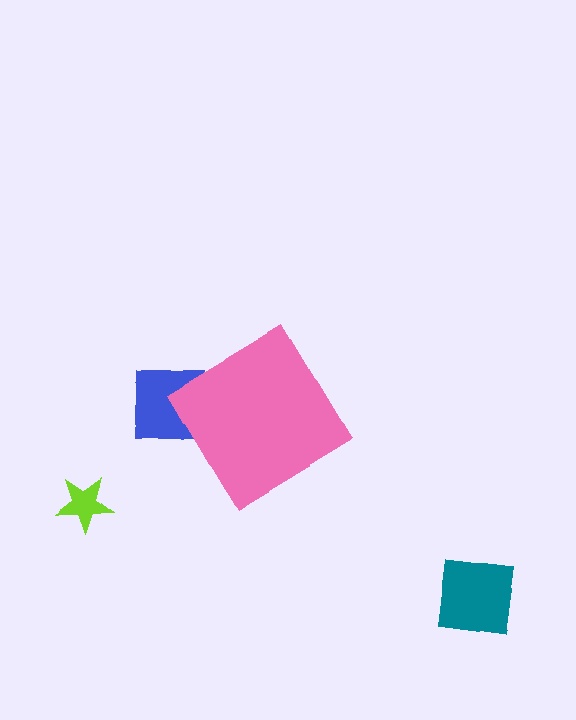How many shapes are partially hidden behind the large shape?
1 shape is partially hidden.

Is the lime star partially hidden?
No, the lime star is fully visible.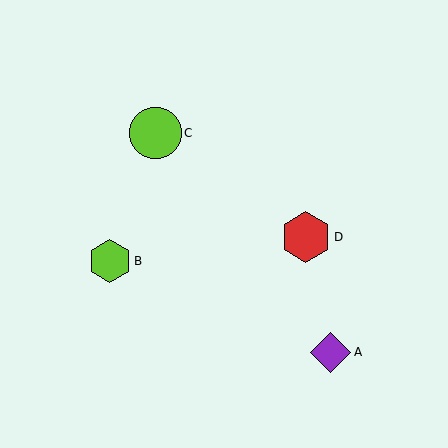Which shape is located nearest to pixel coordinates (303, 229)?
The red hexagon (labeled D) at (306, 237) is nearest to that location.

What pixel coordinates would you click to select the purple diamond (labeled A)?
Click at (331, 352) to select the purple diamond A.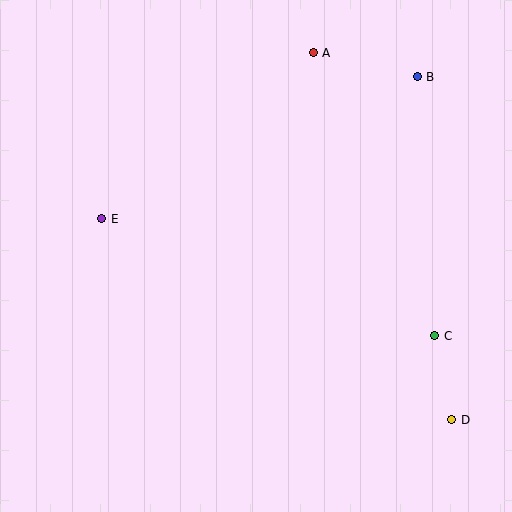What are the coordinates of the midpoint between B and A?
The midpoint between B and A is at (365, 65).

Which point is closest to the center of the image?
Point E at (102, 219) is closest to the center.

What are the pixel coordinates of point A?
Point A is at (313, 53).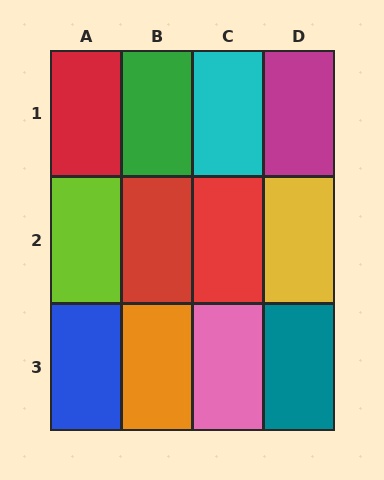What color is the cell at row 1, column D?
Magenta.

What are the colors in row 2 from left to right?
Lime, red, red, yellow.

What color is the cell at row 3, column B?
Orange.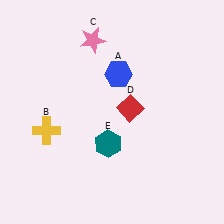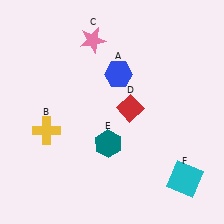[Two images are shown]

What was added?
A cyan square (F) was added in Image 2.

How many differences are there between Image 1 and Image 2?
There is 1 difference between the two images.